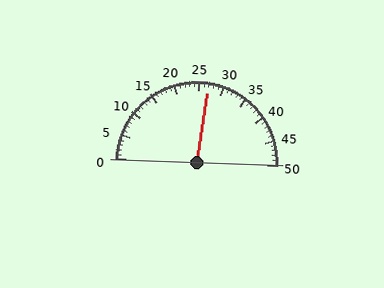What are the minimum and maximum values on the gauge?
The gauge ranges from 0 to 50.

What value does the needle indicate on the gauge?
The needle indicates approximately 27.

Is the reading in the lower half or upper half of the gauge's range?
The reading is in the upper half of the range (0 to 50).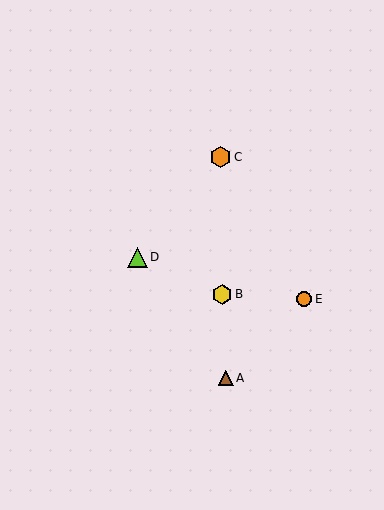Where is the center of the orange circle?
The center of the orange circle is at (304, 299).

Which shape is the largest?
The orange hexagon (labeled C) is the largest.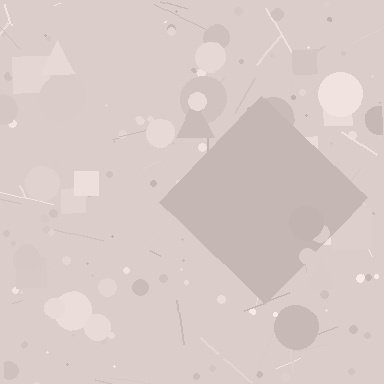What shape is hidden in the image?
A diamond is hidden in the image.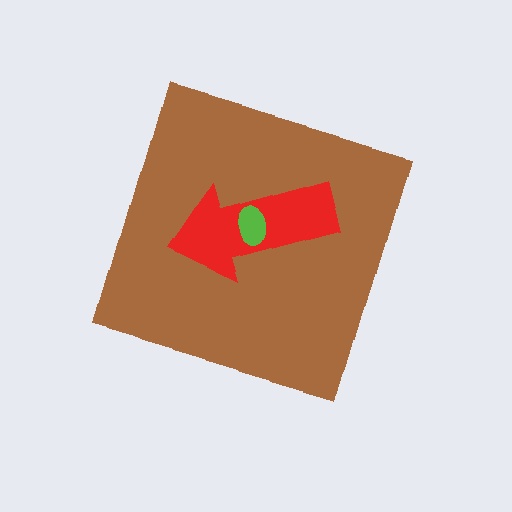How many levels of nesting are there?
3.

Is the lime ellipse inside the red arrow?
Yes.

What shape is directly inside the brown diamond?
The red arrow.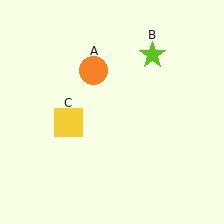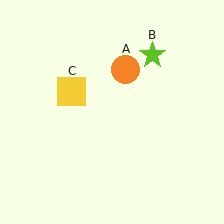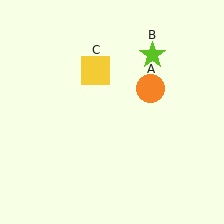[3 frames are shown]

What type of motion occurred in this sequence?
The orange circle (object A), yellow square (object C) rotated clockwise around the center of the scene.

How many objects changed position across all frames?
2 objects changed position: orange circle (object A), yellow square (object C).